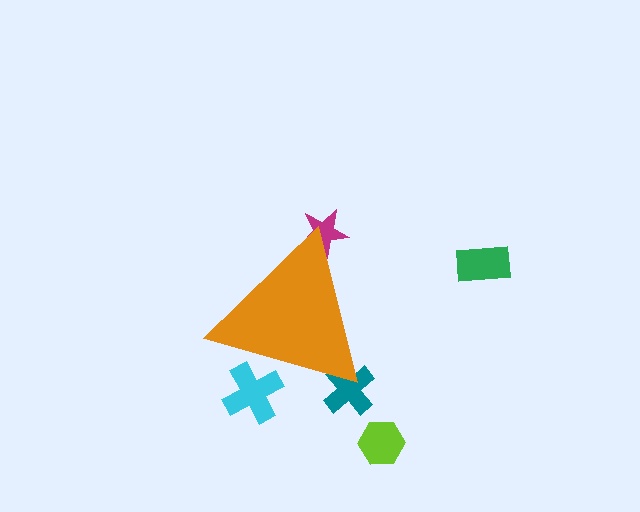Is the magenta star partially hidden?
Yes, the magenta star is partially hidden behind the orange triangle.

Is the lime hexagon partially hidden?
No, the lime hexagon is fully visible.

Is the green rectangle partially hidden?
No, the green rectangle is fully visible.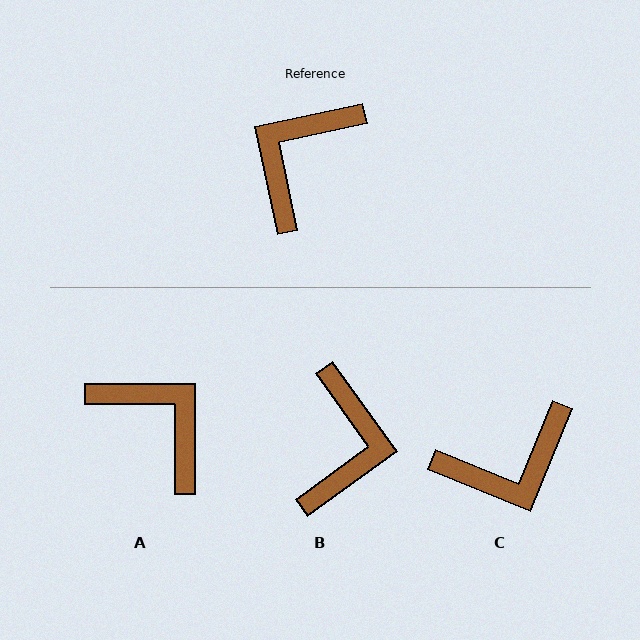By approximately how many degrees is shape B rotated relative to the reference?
Approximately 156 degrees clockwise.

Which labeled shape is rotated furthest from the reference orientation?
B, about 156 degrees away.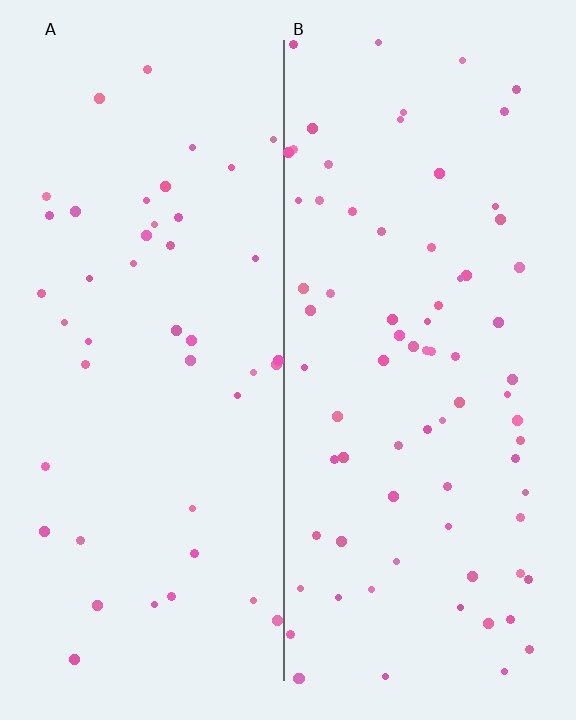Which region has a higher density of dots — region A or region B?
B (the right).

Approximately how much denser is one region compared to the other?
Approximately 1.8× — region B over region A.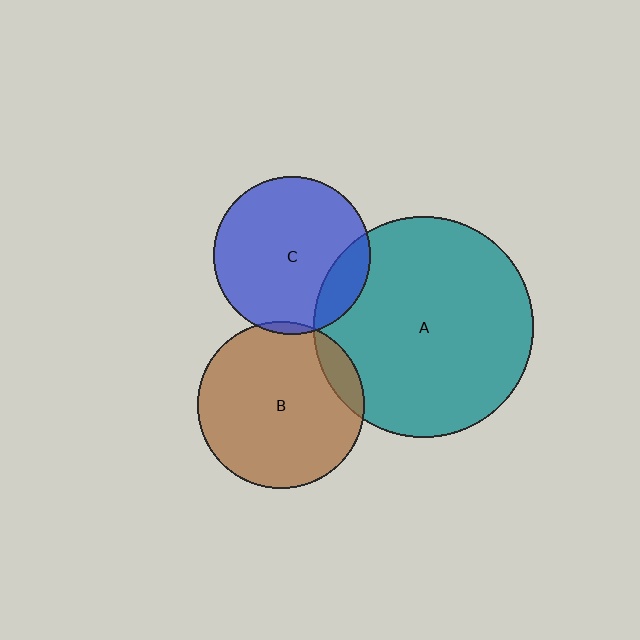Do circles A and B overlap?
Yes.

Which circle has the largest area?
Circle A (teal).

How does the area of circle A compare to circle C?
Approximately 2.0 times.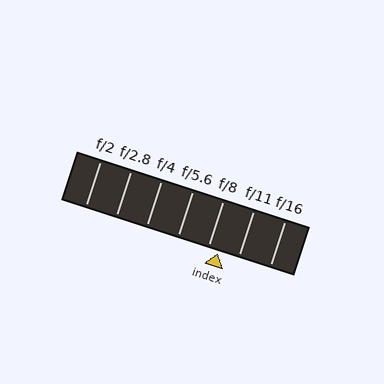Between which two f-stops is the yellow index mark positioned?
The index mark is between f/8 and f/11.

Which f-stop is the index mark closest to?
The index mark is closest to f/8.